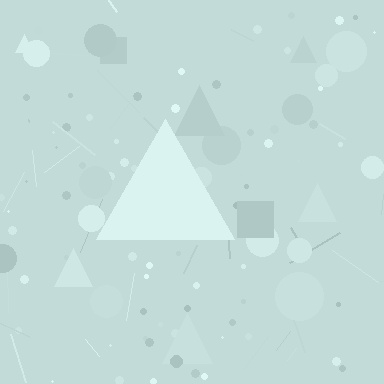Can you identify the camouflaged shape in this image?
The camouflaged shape is a triangle.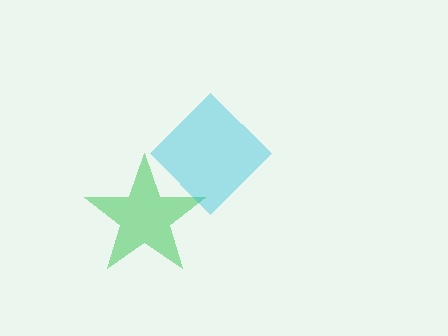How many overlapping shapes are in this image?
There are 2 overlapping shapes in the image.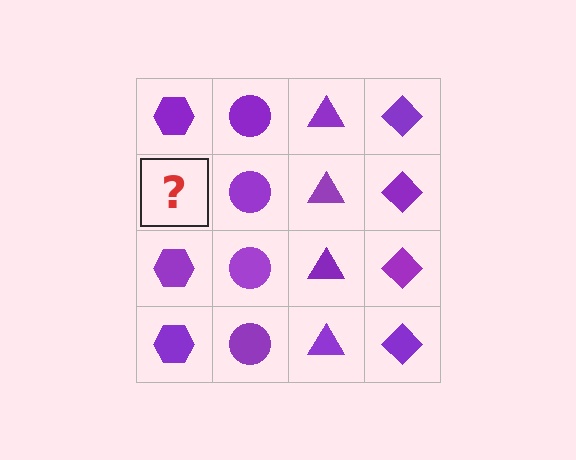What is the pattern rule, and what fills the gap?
The rule is that each column has a consistent shape. The gap should be filled with a purple hexagon.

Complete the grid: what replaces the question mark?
The question mark should be replaced with a purple hexagon.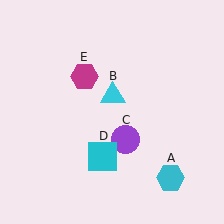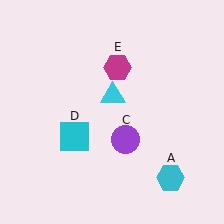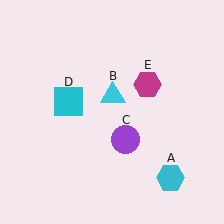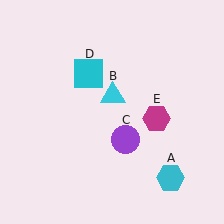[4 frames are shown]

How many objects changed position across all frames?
2 objects changed position: cyan square (object D), magenta hexagon (object E).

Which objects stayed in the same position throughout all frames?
Cyan hexagon (object A) and cyan triangle (object B) and purple circle (object C) remained stationary.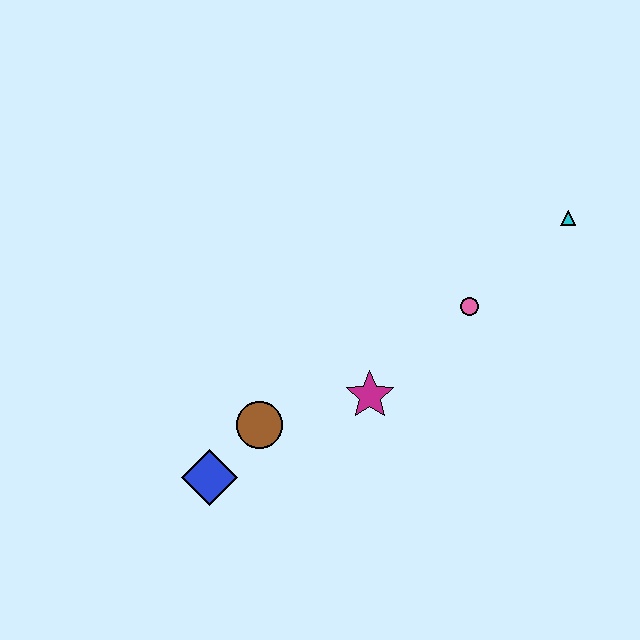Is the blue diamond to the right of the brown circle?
No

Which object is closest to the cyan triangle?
The pink circle is closest to the cyan triangle.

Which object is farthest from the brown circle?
The cyan triangle is farthest from the brown circle.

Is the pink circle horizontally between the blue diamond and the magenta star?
No